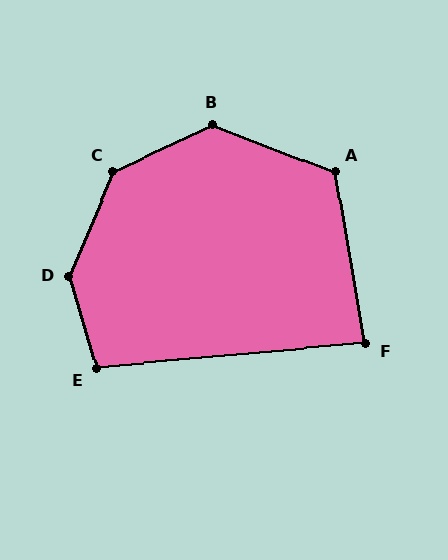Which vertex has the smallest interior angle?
F, at approximately 85 degrees.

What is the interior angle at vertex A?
Approximately 121 degrees (obtuse).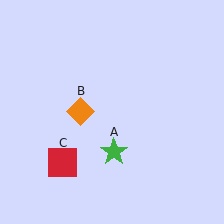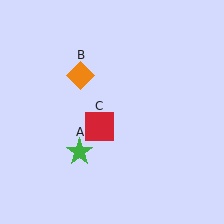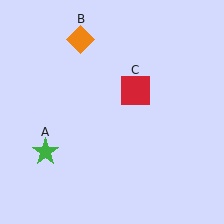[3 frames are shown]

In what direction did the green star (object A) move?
The green star (object A) moved left.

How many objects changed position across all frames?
3 objects changed position: green star (object A), orange diamond (object B), red square (object C).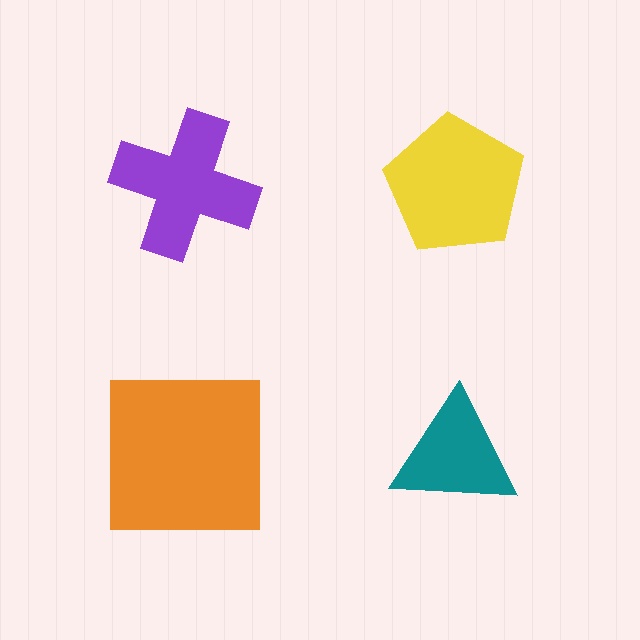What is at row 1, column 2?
A yellow pentagon.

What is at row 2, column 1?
An orange square.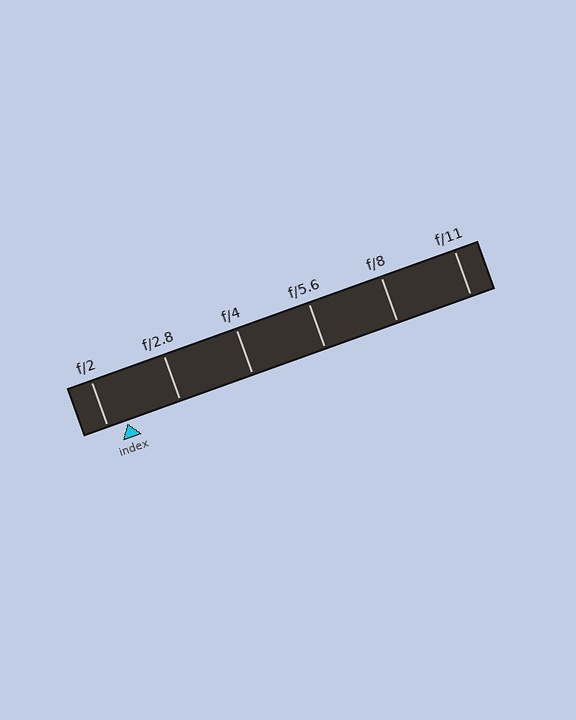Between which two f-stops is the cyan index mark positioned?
The index mark is between f/2 and f/2.8.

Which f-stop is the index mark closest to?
The index mark is closest to f/2.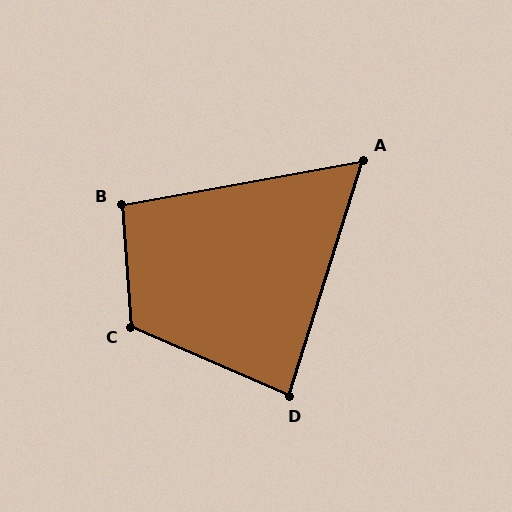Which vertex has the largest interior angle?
C, at approximately 118 degrees.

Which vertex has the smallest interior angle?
A, at approximately 62 degrees.